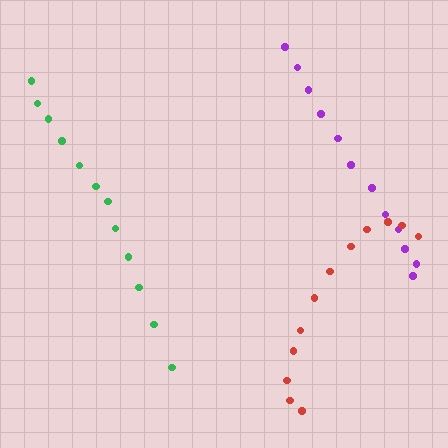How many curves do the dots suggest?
There are 3 distinct paths.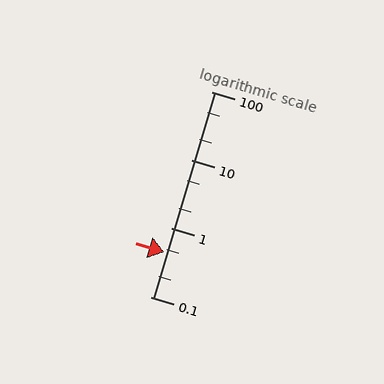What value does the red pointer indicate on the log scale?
The pointer indicates approximately 0.45.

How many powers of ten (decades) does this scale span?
The scale spans 3 decades, from 0.1 to 100.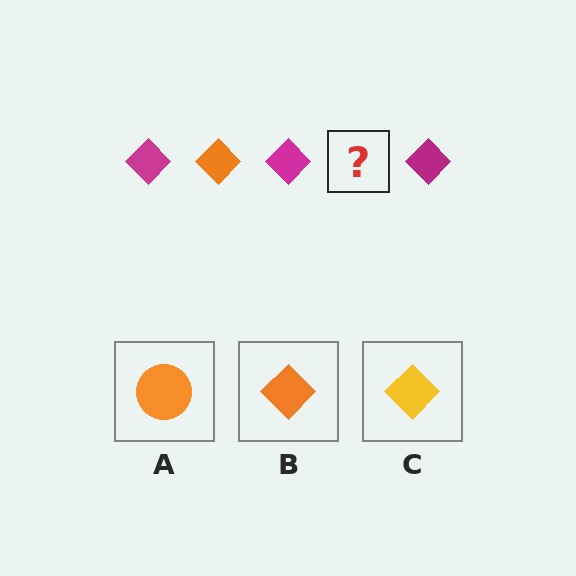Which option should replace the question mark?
Option B.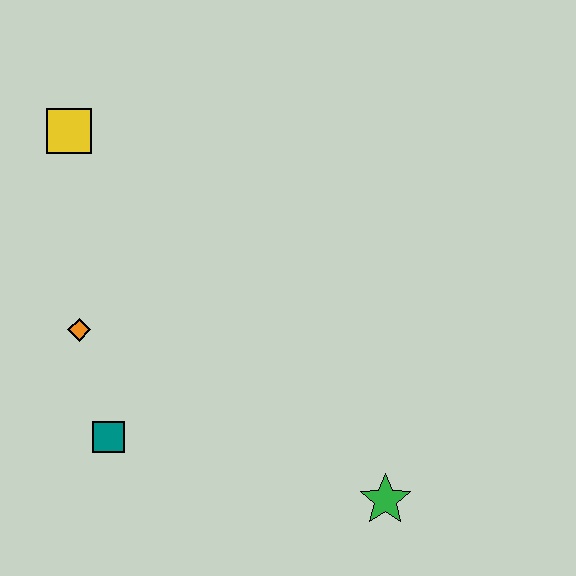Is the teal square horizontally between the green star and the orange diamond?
Yes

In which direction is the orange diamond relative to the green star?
The orange diamond is to the left of the green star.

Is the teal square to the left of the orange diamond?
No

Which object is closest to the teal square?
The orange diamond is closest to the teal square.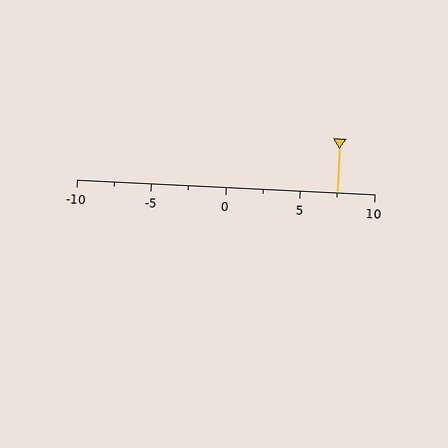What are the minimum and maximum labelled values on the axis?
The axis runs from -10 to 10.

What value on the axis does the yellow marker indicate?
The marker indicates approximately 7.5.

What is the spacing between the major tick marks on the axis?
The major ticks are spaced 5 apart.